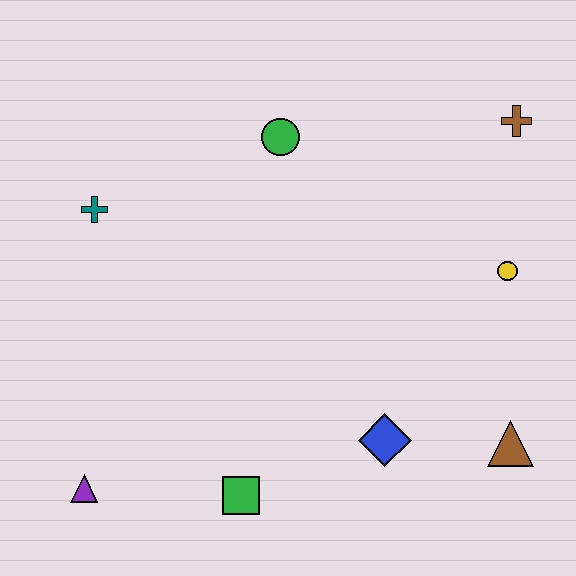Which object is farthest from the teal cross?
The brown triangle is farthest from the teal cross.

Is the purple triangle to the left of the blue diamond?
Yes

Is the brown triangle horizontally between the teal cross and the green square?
No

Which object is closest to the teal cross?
The green circle is closest to the teal cross.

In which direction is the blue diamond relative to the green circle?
The blue diamond is below the green circle.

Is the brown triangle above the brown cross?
No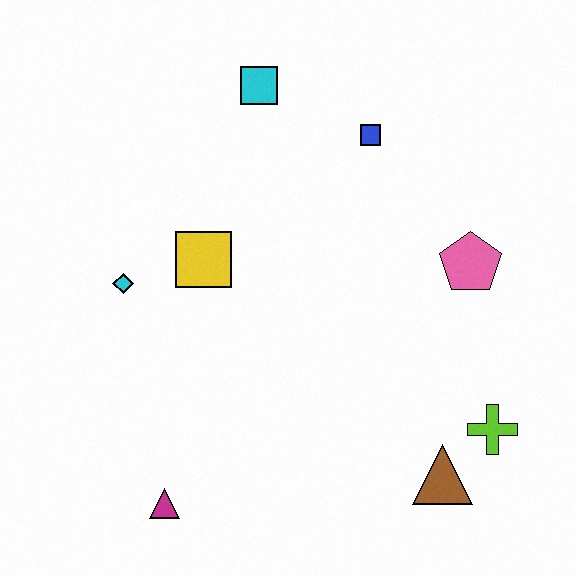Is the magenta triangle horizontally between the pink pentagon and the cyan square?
No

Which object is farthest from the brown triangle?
The cyan square is farthest from the brown triangle.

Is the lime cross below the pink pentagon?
Yes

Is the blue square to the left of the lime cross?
Yes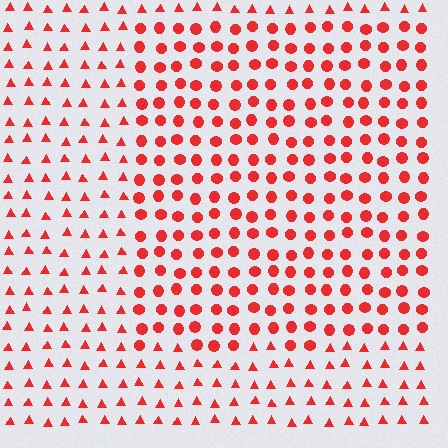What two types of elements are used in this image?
The image uses circles inside the rectangle region and triangles outside it.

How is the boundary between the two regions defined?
The boundary is defined by a change in element shape: circles inside vs. triangles outside. All elements share the same color and spacing.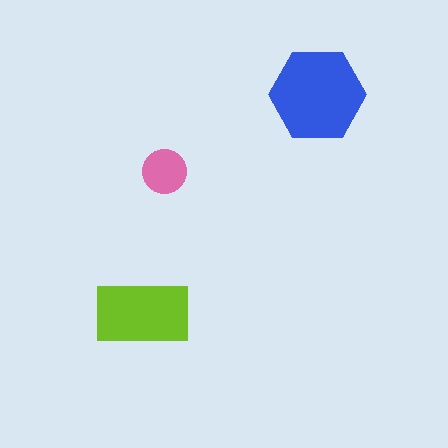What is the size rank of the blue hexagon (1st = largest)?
1st.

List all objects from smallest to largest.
The pink circle, the lime rectangle, the blue hexagon.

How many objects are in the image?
There are 3 objects in the image.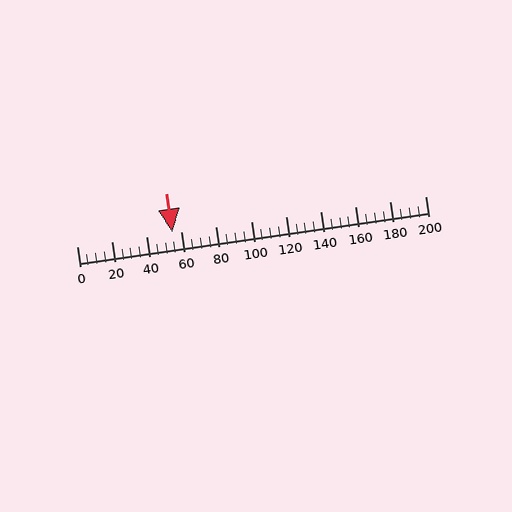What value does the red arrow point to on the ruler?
The red arrow points to approximately 55.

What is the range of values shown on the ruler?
The ruler shows values from 0 to 200.